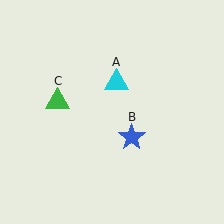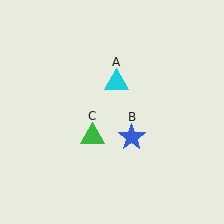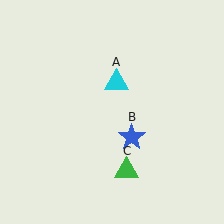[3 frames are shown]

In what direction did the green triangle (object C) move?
The green triangle (object C) moved down and to the right.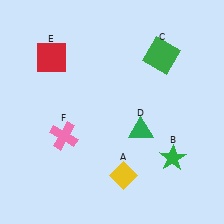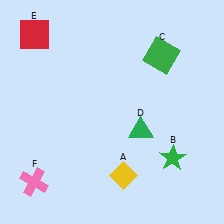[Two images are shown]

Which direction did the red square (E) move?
The red square (E) moved up.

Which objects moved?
The objects that moved are: the red square (E), the pink cross (F).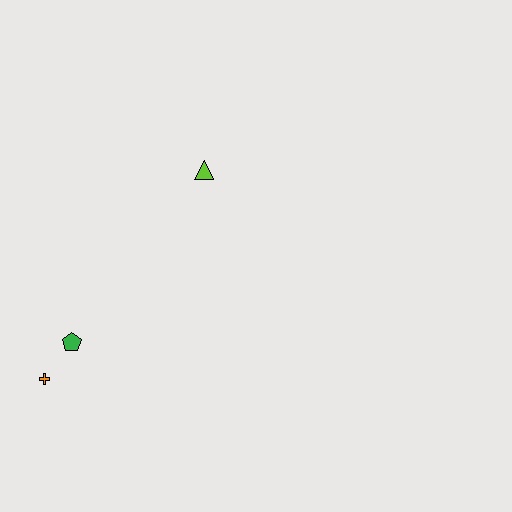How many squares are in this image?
There are no squares.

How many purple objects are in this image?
There are no purple objects.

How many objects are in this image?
There are 3 objects.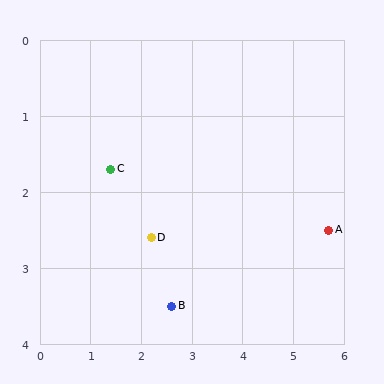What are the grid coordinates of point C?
Point C is at approximately (1.4, 1.7).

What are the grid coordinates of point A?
Point A is at approximately (5.7, 2.5).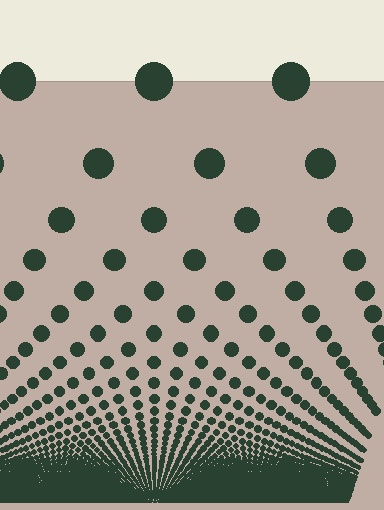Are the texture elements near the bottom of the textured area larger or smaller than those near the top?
Smaller. The gradient is inverted — elements near the bottom are smaller and denser.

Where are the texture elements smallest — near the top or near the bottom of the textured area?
Near the bottom.